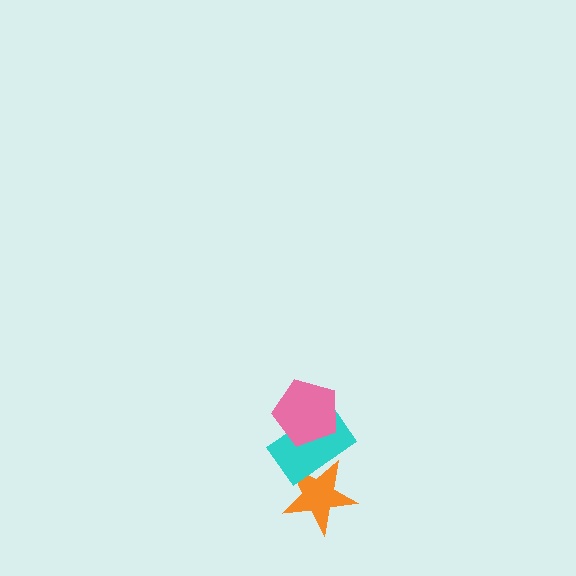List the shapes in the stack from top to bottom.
From top to bottom: the pink pentagon, the cyan rectangle, the orange star.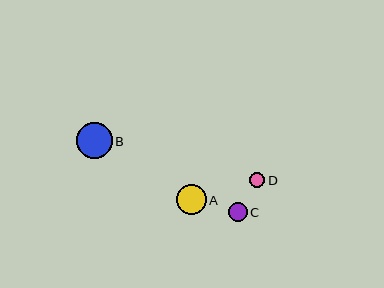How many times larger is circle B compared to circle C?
Circle B is approximately 1.9 times the size of circle C.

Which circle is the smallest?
Circle D is the smallest with a size of approximately 15 pixels.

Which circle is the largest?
Circle B is the largest with a size of approximately 36 pixels.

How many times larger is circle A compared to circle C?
Circle A is approximately 1.6 times the size of circle C.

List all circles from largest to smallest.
From largest to smallest: B, A, C, D.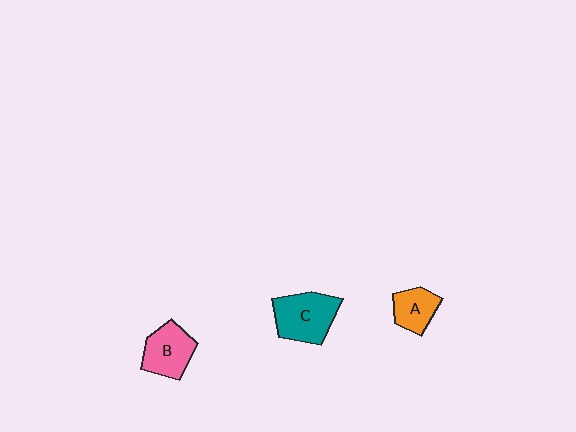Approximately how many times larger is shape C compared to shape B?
Approximately 1.2 times.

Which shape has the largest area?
Shape C (teal).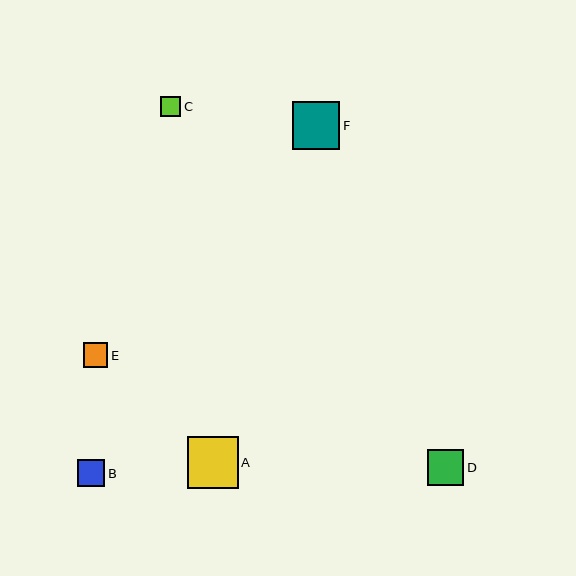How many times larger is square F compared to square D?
Square F is approximately 1.3 times the size of square D.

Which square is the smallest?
Square C is the smallest with a size of approximately 20 pixels.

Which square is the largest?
Square A is the largest with a size of approximately 51 pixels.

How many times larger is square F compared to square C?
Square F is approximately 2.4 times the size of square C.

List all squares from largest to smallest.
From largest to smallest: A, F, D, B, E, C.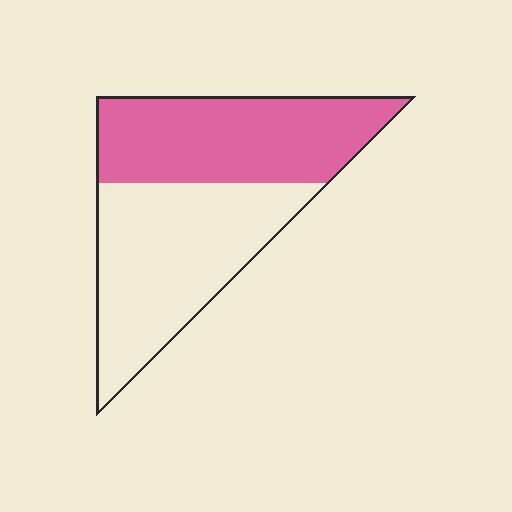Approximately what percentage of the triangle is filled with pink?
Approximately 45%.